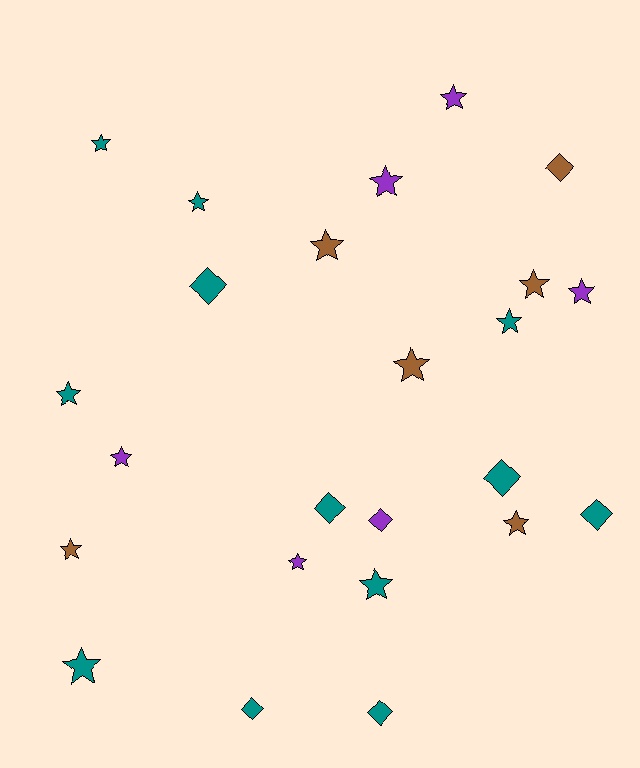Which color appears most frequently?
Teal, with 12 objects.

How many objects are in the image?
There are 24 objects.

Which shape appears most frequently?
Star, with 16 objects.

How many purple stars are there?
There are 5 purple stars.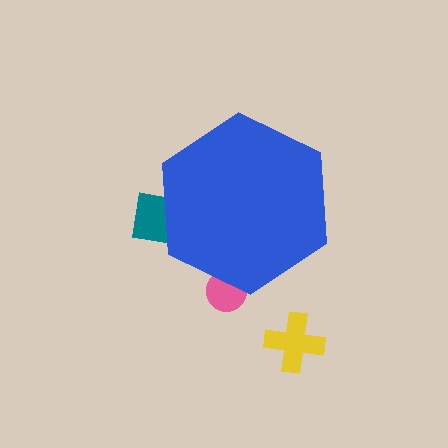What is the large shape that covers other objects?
A blue hexagon.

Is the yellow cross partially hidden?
No, the yellow cross is fully visible.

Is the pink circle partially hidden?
Yes, the pink circle is partially hidden behind the blue hexagon.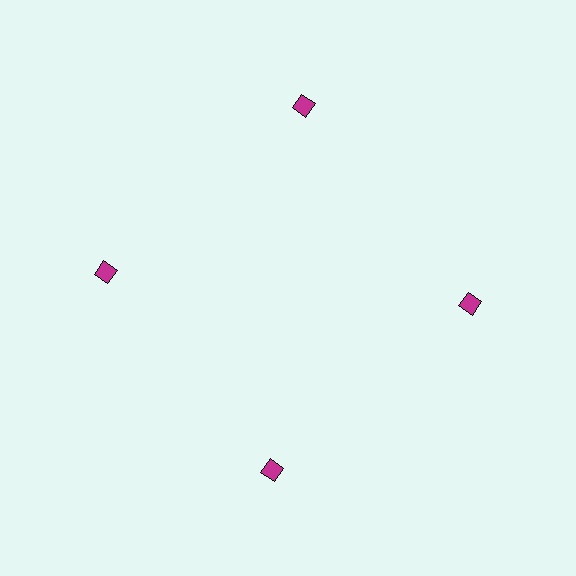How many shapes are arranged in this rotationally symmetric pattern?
There are 4 shapes, arranged in 4 groups of 1.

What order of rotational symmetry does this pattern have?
This pattern has 4-fold rotational symmetry.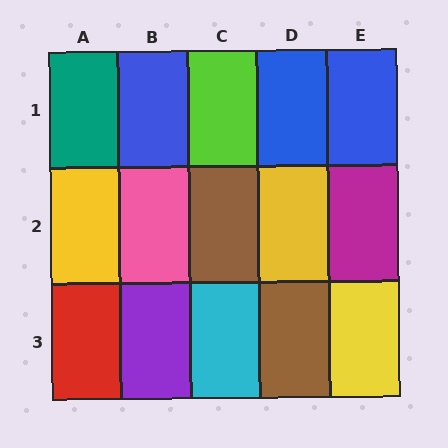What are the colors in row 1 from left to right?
Teal, blue, lime, blue, blue.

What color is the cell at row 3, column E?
Yellow.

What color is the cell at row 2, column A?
Yellow.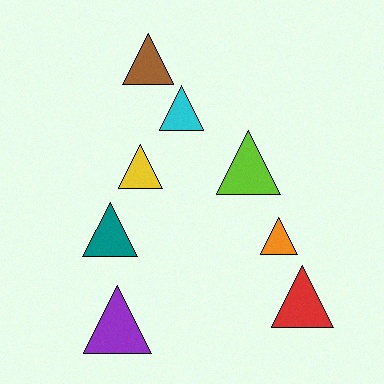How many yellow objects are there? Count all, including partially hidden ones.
There is 1 yellow object.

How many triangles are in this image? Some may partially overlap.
There are 8 triangles.